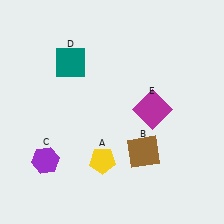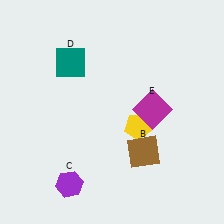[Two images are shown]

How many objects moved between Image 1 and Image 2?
2 objects moved between the two images.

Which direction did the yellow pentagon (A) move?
The yellow pentagon (A) moved right.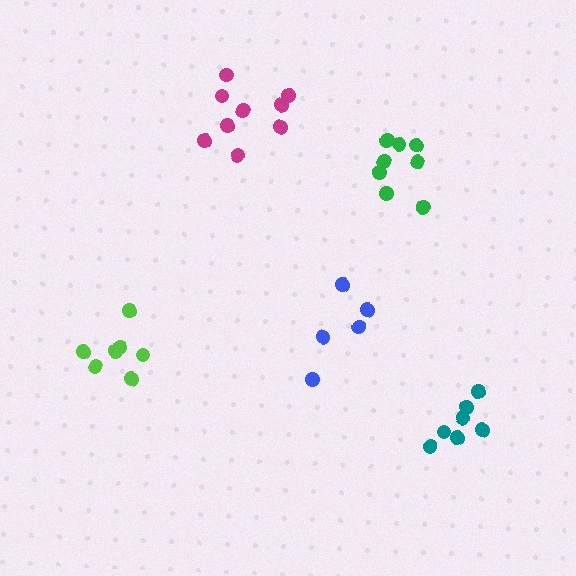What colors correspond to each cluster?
The clusters are colored: lime, teal, blue, green, magenta.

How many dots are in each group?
Group 1: 7 dots, Group 2: 7 dots, Group 3: 5 dots, Group 4: 8 dots, Group 5: 9 dots (36 total).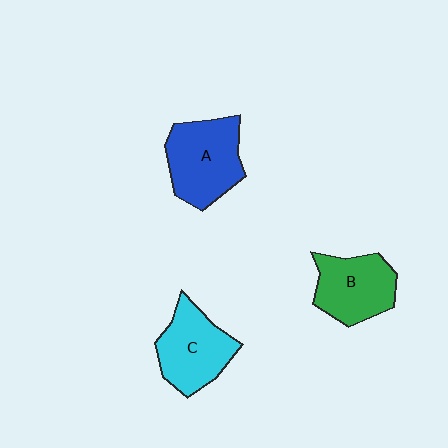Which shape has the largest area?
Shape A (blue).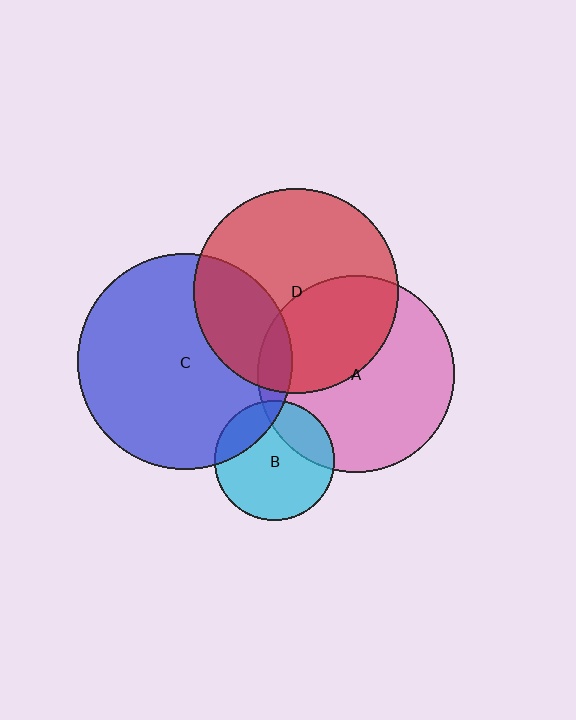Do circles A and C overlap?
Yes.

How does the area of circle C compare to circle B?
Approximately 3.2 times.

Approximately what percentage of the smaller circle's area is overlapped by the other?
Approximately 10%.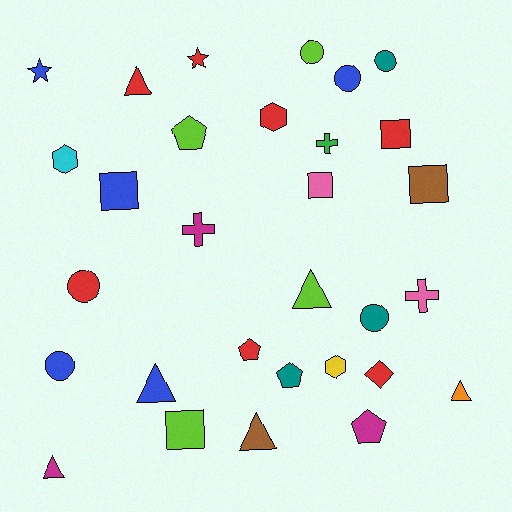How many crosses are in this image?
There are 3 crosses.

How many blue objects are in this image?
There are 5 blue objects.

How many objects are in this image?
There are 30 objects.